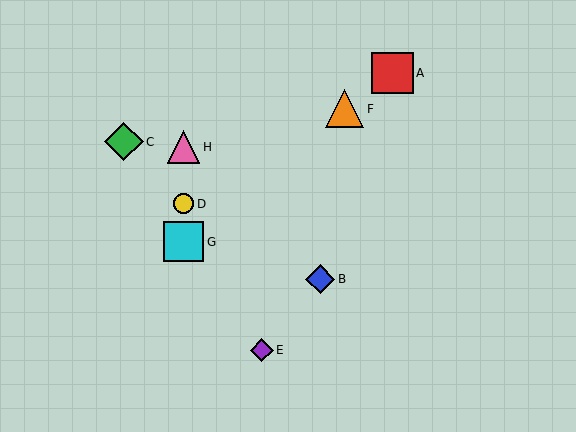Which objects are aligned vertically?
Objects D, G, H are aligned vertically.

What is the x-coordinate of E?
Object E is at x≈262.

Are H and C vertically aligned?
No, H is at x≈184 and C is at x≈124.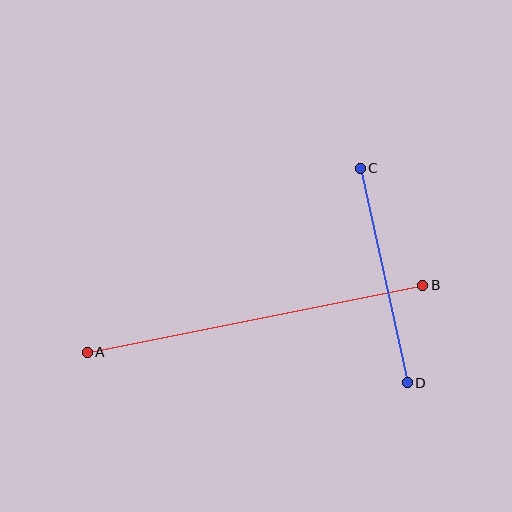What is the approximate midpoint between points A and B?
The midpoint is at approximately (255, 319) pixels.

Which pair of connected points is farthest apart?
Points A and B are farthest apart.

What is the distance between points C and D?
The distance is approximately 220 pixels.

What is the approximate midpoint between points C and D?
The midpoint is at approximately (384, 275) pixels.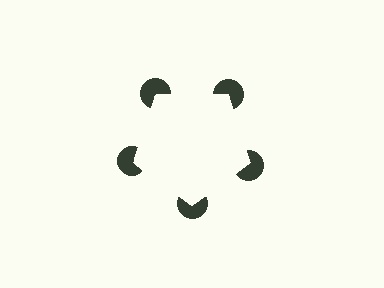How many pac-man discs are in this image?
There are 5 — one at each vertex of the illusory pentagon.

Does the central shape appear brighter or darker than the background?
It typically appears slightly brighter than the background, even though no actual brightness change is drawn.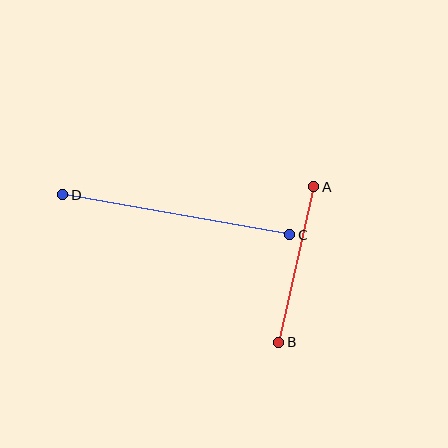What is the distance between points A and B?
The distance is approximately 159 pixels.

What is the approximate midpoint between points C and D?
The midpoint is at approximately (176, 215) pixels.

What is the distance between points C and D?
The distance is approximately 231 pixels.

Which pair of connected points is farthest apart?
Points C and D are farthest apart.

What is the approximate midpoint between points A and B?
The midpoint is at approximately (296, 265) pixels.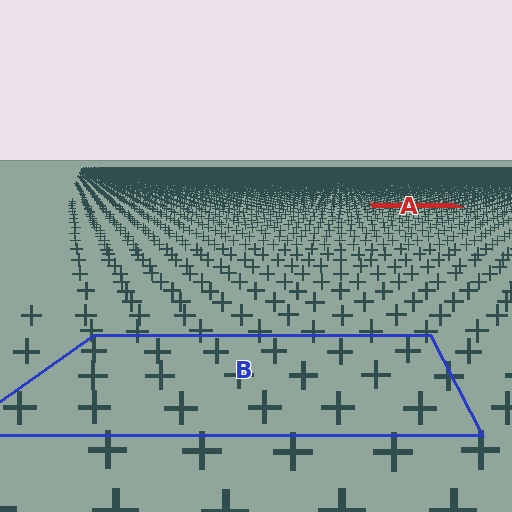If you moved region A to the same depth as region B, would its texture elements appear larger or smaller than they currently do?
They would appear larger. At a closer depth, the same texture elements are projected at a bigger on-screen size.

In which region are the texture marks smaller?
The texture marks are smaller in region A, because it is farther away.